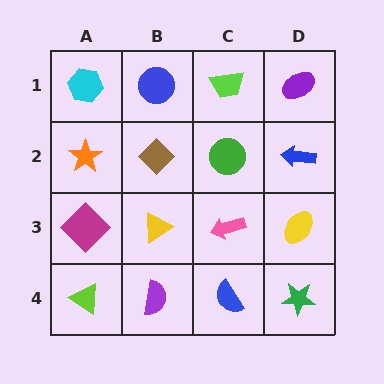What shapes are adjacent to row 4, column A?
A magenta diamond (row 3, column A), a purple semicircle (row 4, column B).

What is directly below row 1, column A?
An orange star.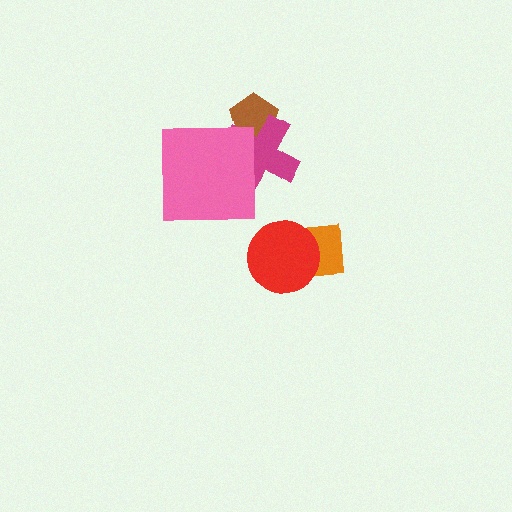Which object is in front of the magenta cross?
The pink square is in front of the magenta cross.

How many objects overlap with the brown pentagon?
1 object overlaps with the brown pentagon.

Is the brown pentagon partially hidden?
Yes, it is partially covered by another shape.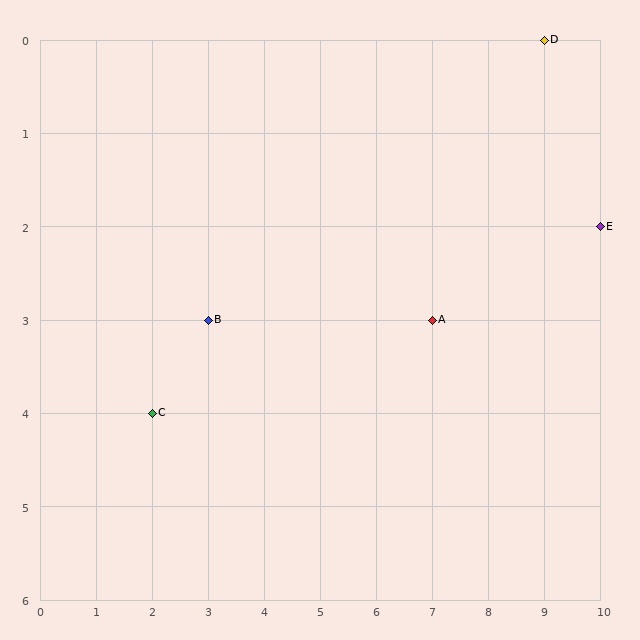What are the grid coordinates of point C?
Point C is at grid coordinates (2, 4).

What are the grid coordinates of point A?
Point A is at grid coordinates (7, 3).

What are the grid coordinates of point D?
Point D is at grid coordinates (9, 0).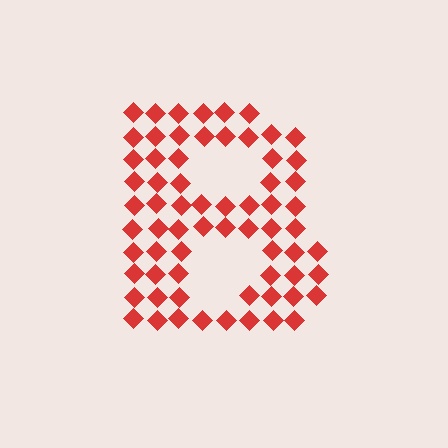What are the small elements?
The small elements are diamonds.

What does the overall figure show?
The overall figure shows the letter B.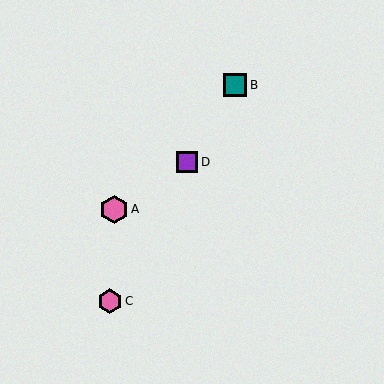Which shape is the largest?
The pink hexagon (labeled A) is the largest.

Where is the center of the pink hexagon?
The center of the pink hexagon is at (114, 209).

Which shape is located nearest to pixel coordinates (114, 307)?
The pink hexagon (labeled C) at (110, 301) is nearest to that location.